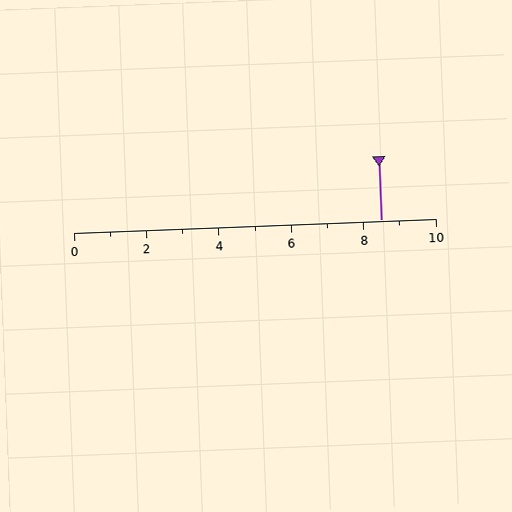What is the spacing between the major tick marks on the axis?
The major ticks are spaced 2 apart.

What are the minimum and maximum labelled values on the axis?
The axis runs from 0 to 10.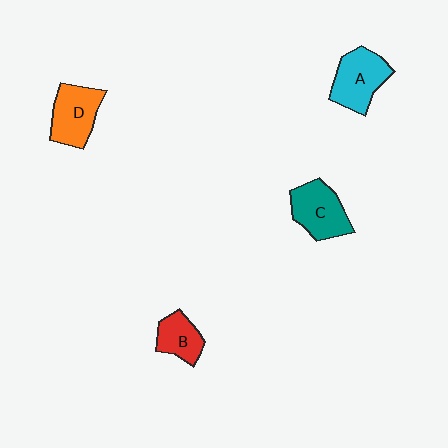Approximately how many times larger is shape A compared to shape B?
Approximately 1.5 times.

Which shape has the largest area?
Shape A (cyan).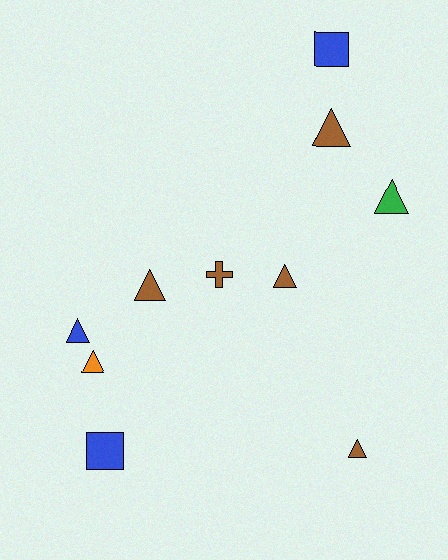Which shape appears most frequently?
Triangle, with 7 objects.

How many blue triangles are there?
There is 1 blue triangle.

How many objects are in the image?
There are 10 objects.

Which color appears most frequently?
Brown, with 5 objects.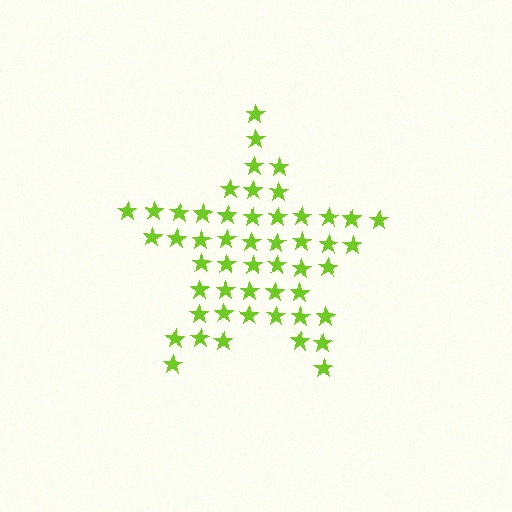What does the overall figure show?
The overall figure shows a star.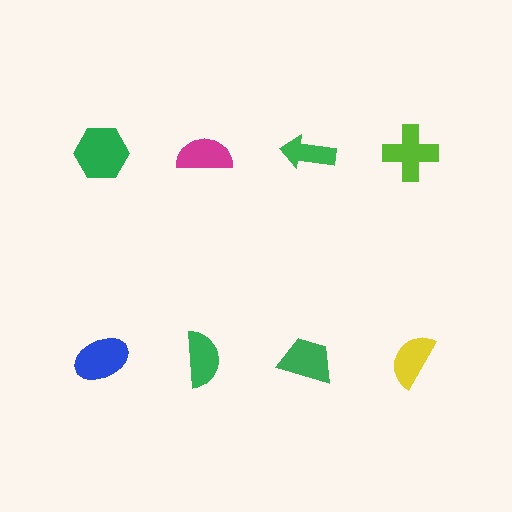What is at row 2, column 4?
A yellow semicircle.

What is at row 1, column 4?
A lime cross.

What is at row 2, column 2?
A green semicircle.